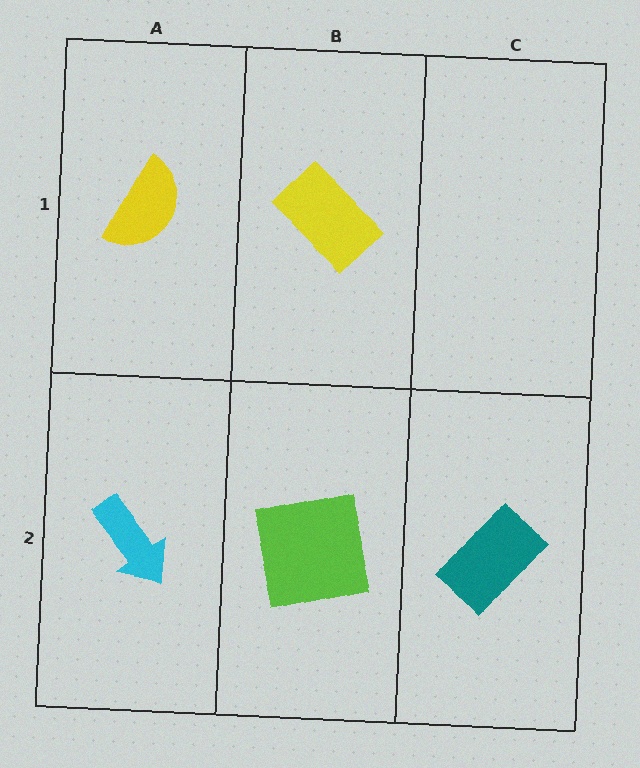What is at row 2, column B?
A lime square.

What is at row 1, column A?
A yellow semicircle.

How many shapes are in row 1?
2 shapes.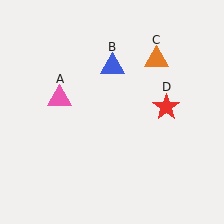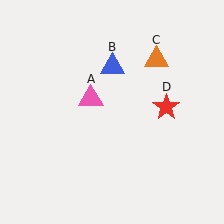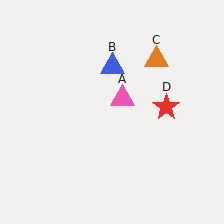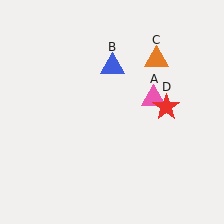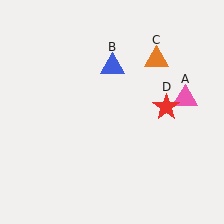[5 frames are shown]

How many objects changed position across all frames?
1 object changed position: pink triangle (object A).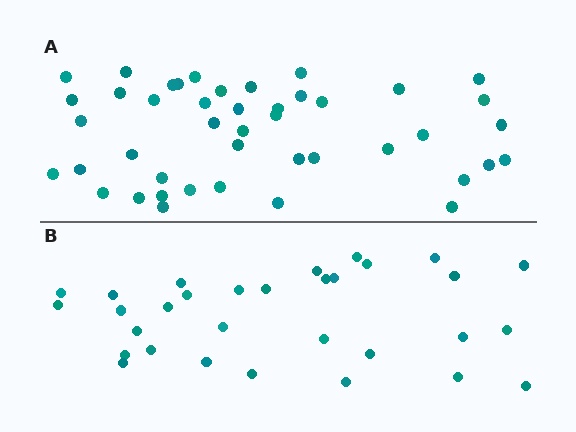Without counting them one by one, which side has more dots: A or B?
Region A (the top region) has more dots.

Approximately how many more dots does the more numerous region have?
Region A has approximately 15 more dots than region B.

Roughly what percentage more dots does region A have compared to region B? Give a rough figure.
About 40% more.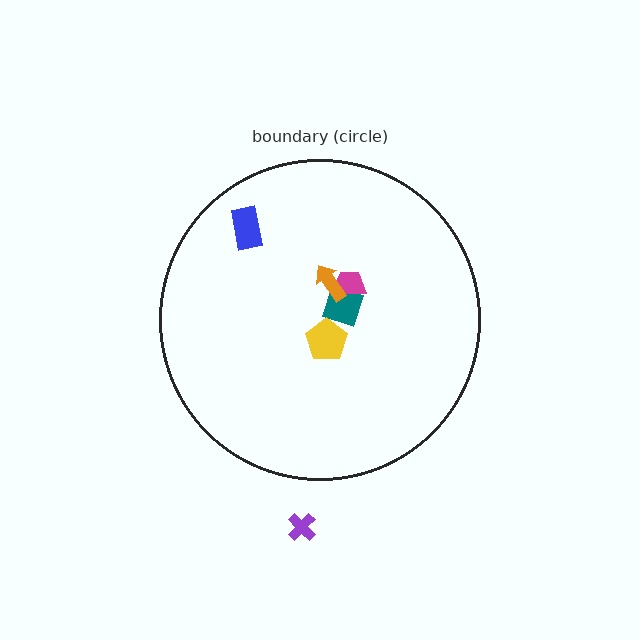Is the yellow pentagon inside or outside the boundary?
Inside.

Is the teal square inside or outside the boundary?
Inside.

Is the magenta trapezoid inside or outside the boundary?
Inside.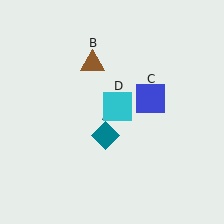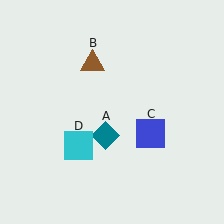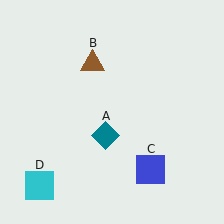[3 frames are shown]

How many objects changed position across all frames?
2 objects changed position: blue square (object C), cyan square (object D).